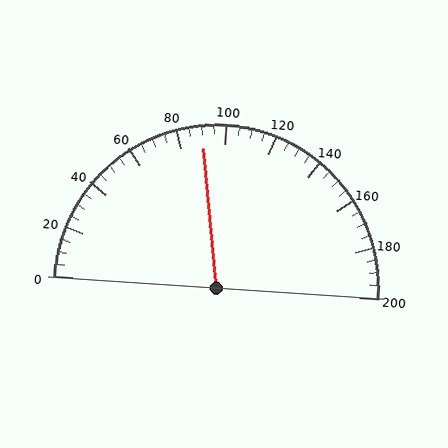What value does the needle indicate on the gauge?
The needle indicates approximately 90.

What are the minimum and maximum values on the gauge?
The gauge ranges from 0 to 200.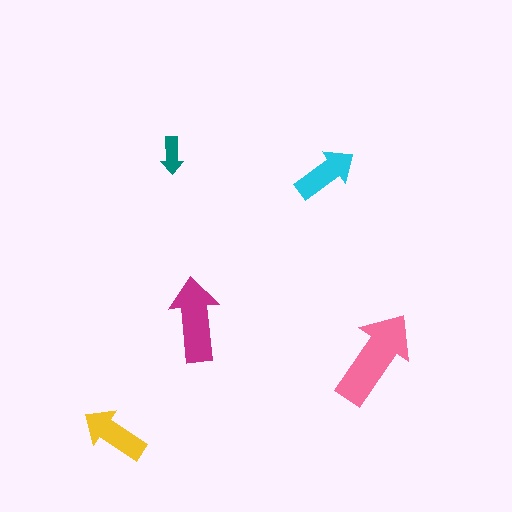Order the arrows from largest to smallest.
the pink one, the magenta one, the yellow one, the cyan one, the teal one.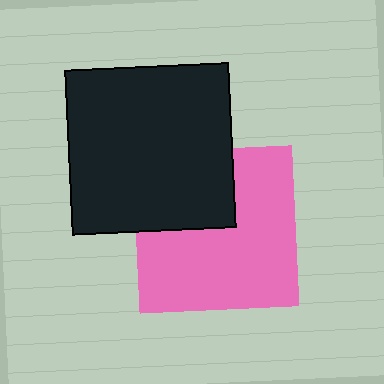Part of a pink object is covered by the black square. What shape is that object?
It is a square.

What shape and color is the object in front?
The object in front is a black square.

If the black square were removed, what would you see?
You would see the complete pink square.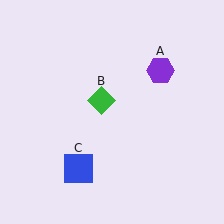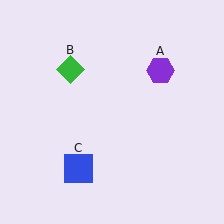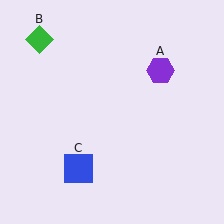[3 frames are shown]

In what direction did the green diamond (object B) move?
The green diamond (object B) moved up and to the left.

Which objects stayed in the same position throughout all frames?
Purple hexagon (object A) and blue square (object C) remained stationary.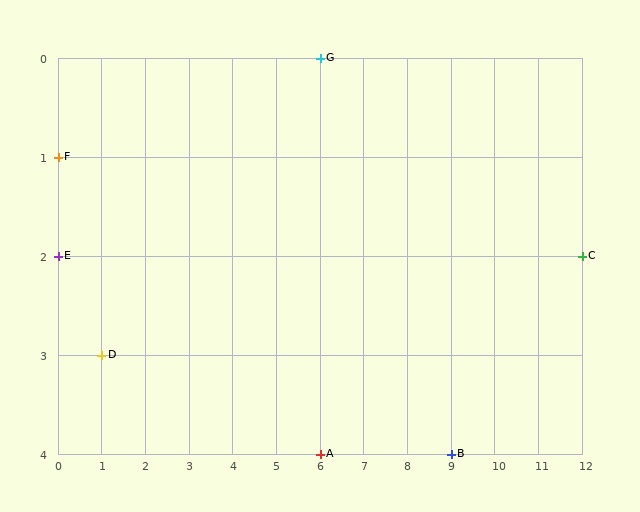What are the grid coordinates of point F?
Point F is at grid coordinates (0, 1).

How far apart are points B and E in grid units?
Points B and E are 9 columns and 2 rows apart (about 9.2 grid units diagonally).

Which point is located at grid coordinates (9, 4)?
Point B is at (9, 4).